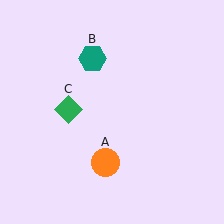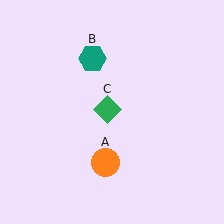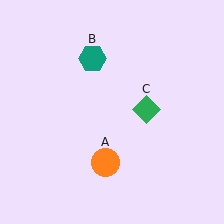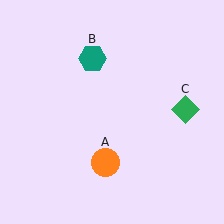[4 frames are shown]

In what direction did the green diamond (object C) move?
The green diamond (object C) moved right.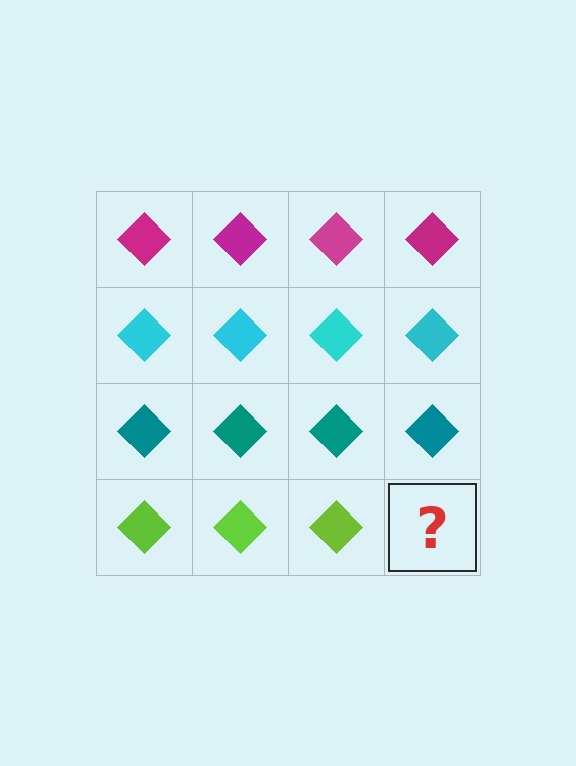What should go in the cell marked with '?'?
The missing cell should contain a lime diamond.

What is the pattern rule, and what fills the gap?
The rule is that each row has a consistent color. The gap should be filled with a lime diamond.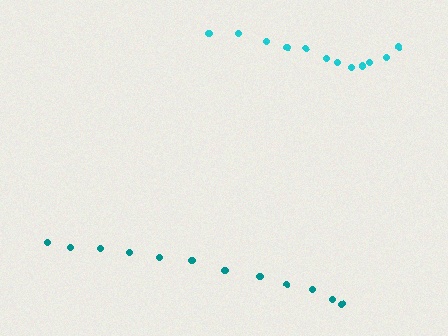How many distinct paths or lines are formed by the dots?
There are 2 distinct paths.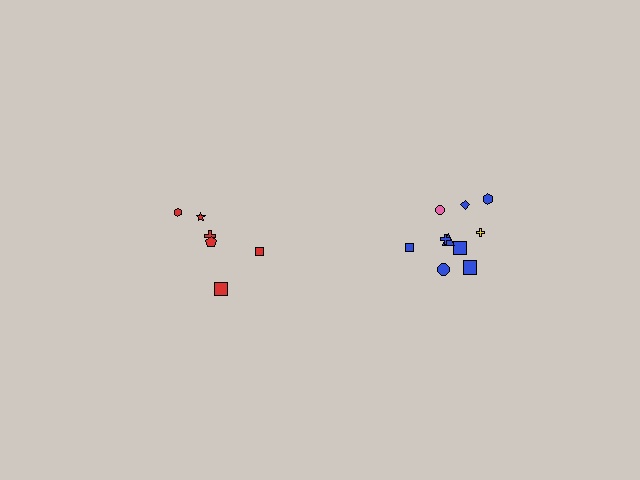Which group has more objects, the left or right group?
The right group.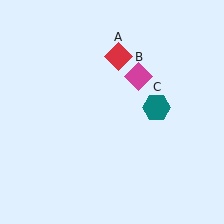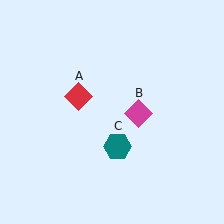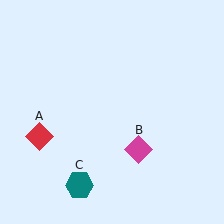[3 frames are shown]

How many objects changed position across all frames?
3 objects changed position: red diamond (object A), magenta diamond (object B), teal hexagon (object C).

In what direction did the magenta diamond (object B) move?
The magenta diamond (object B) moved down.